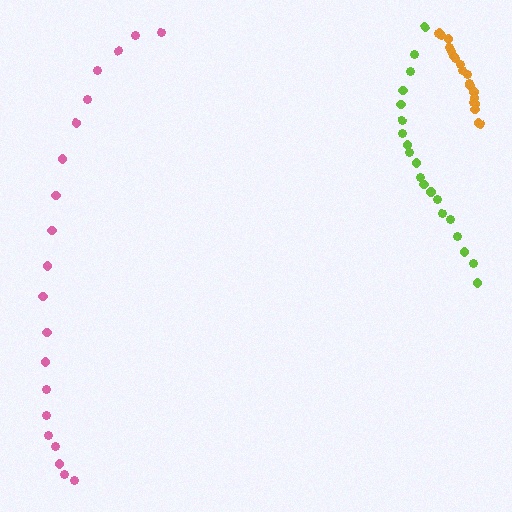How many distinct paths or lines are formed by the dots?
There are 3 distinct paths.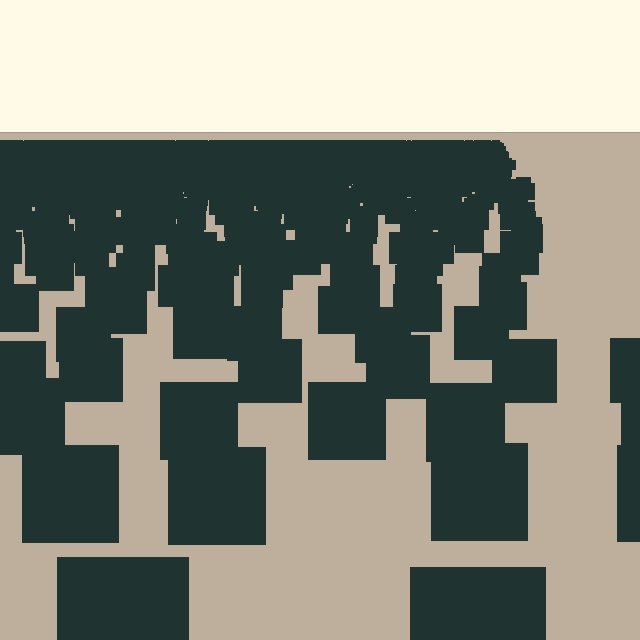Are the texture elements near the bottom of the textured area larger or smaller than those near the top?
Larger. Near the bottom, elements are closer to the viewer and appear at a bigger on-screen size.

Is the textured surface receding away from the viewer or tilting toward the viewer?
The surface is receding away from the viewer. Texture elements get smaller and denser toward the top.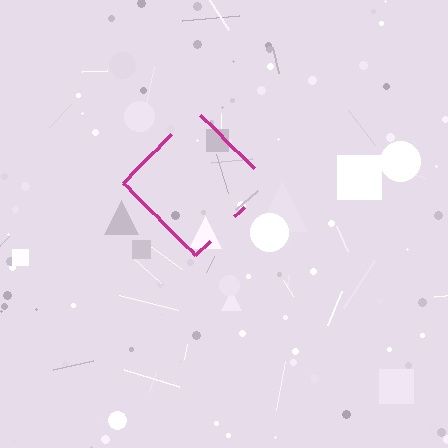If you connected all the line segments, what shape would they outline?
They would outline a diamond.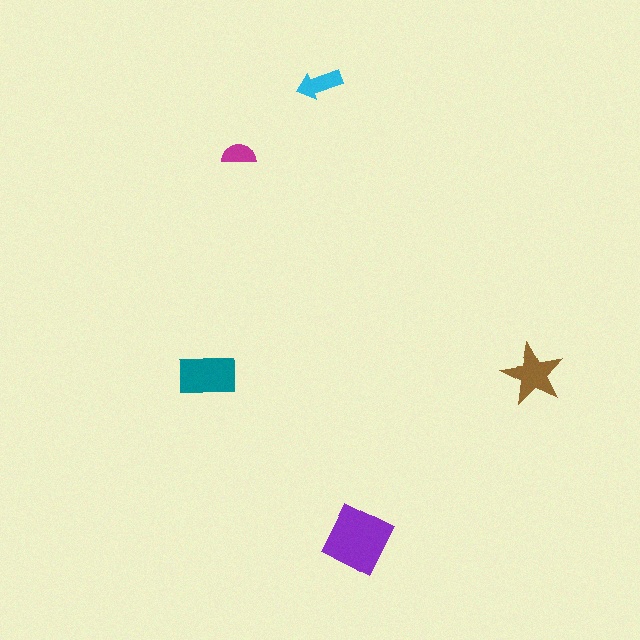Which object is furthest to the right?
The brown star is rightmost.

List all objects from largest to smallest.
The purple diamond, the teal rectangle, the brown star, the cyan arrow, the magenta semicircle.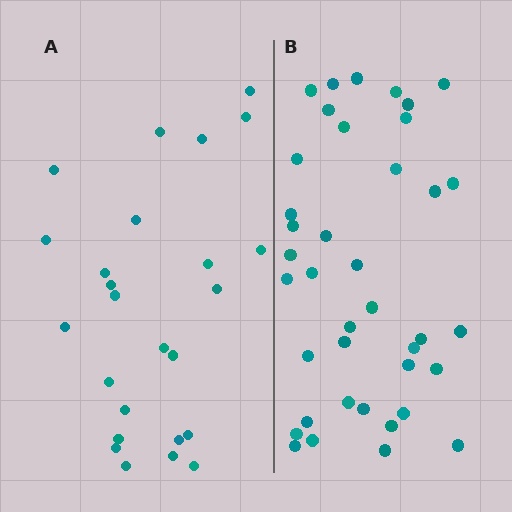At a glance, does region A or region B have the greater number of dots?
Region B (the right region) has more dots.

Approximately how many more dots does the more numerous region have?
Region B has approximately 15 more dots than region A.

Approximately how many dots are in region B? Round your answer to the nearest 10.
About 40 dots. (The exact count is 39, which rounds to 40.)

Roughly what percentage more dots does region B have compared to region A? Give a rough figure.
About 55% more.